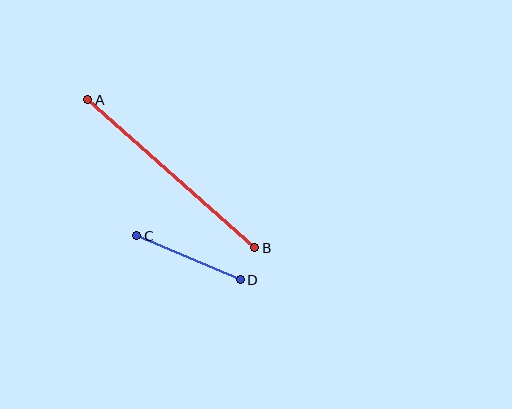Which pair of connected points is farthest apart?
Points A and B are farthest apart.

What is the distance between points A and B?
The distance is approximately 223 pixels.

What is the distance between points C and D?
The distance is approximately 112 pixels.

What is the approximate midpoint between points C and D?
The midpoint is at approximately (189, 258) pixels.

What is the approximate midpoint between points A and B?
The midpoint is at approximately (171, 174) pixels.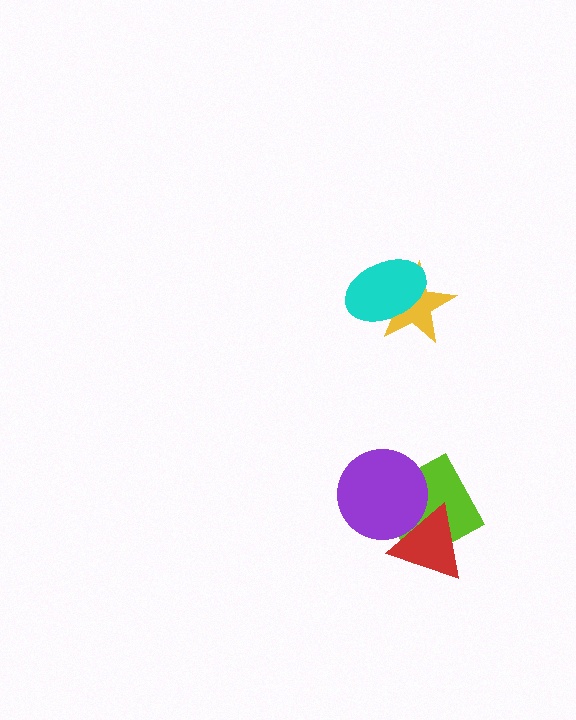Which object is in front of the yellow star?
The cyan ellipse is in front of the yellow star.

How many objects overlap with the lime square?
2 objects overlap with the lime square.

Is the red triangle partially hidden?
Yes, it is partially covered by another shape.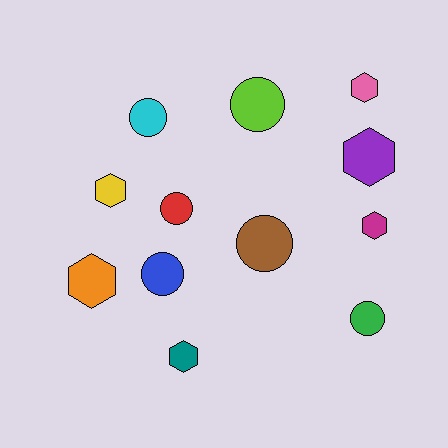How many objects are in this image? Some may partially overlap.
There are 12 objects.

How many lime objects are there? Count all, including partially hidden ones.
There is 1 lime object.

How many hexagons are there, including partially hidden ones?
There are 6 hexagons.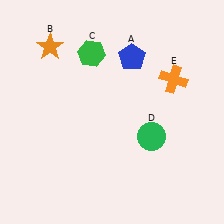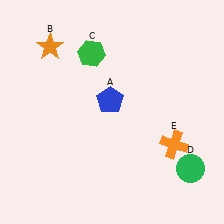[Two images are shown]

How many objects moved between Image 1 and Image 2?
3 objects moved between the two images.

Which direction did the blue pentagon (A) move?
The blue pentagon (A) moved down.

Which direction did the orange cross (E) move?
The orange cross (E) moved down.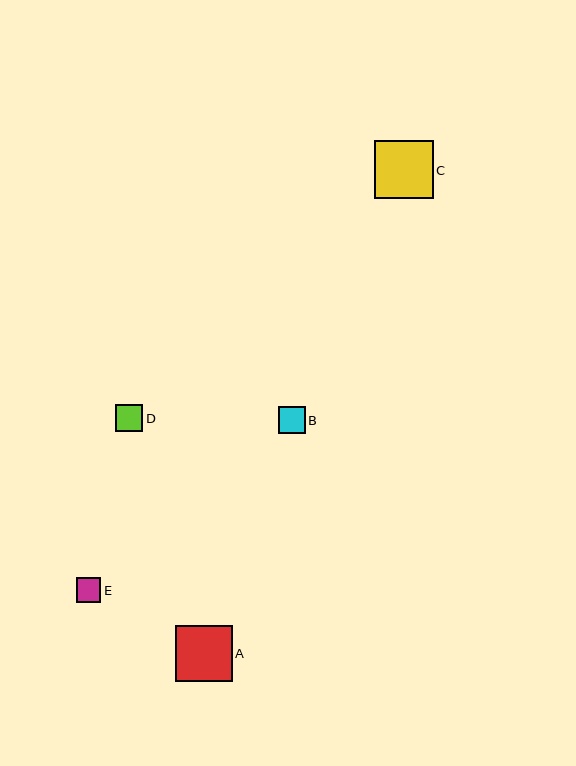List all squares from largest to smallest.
From largest to smallest: C, A, B, D, E.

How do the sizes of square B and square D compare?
Square B and square D are approximately the same size.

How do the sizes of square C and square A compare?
Square C and square A are approximately the same size.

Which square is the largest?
Square C is the largest with a size of approximately 59 pixels.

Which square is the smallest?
Square E is the smallest with a size of approximately 25 pixels.